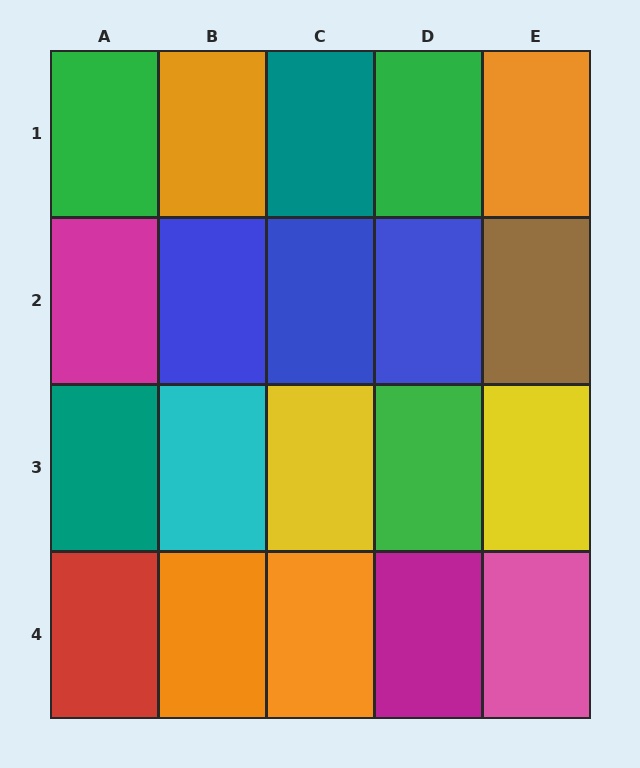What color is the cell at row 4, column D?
Magenta.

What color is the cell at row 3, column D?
Green.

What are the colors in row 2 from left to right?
Magenta, blue, blue, blue, brown.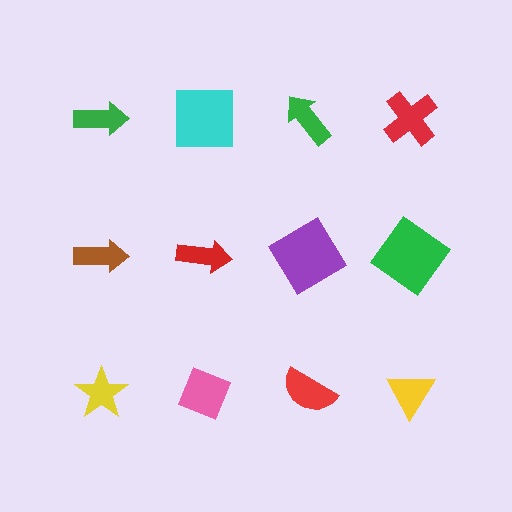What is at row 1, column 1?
A green arrow.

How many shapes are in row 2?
4 shapes.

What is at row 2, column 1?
A brown arrow.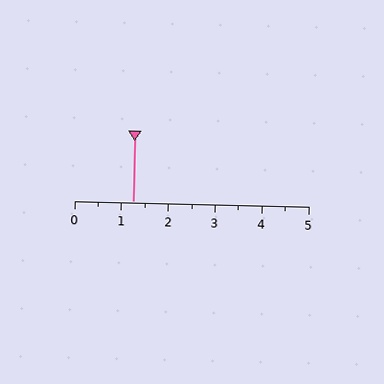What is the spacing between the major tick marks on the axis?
The major ticks are spaced 1 apart.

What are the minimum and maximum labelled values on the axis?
The axis runs from 0 to 5.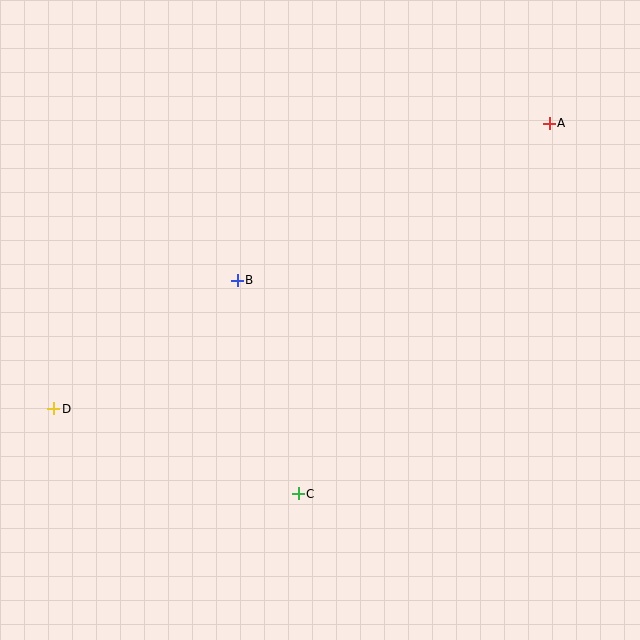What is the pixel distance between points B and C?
The distance between B and C is 222 pixels.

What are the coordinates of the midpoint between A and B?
The midpoint between A and B is at (393, 202).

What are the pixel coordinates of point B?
Point B is at (237, 280).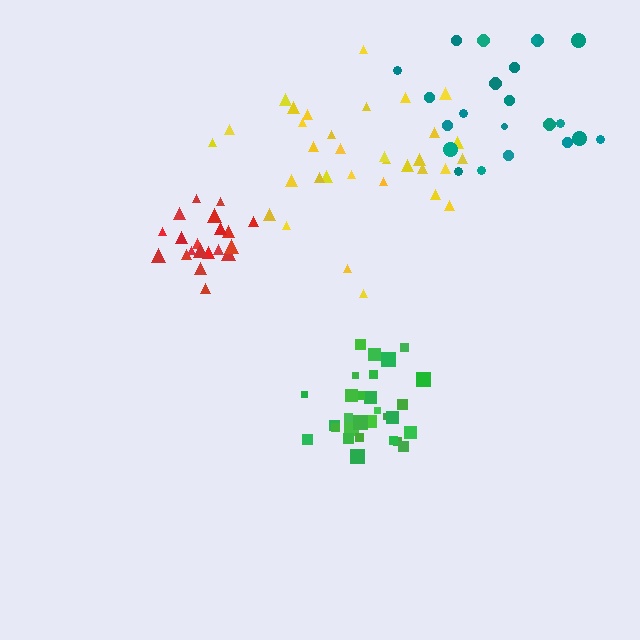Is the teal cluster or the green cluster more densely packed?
Green.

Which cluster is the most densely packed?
Green.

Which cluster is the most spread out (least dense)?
Yellow.